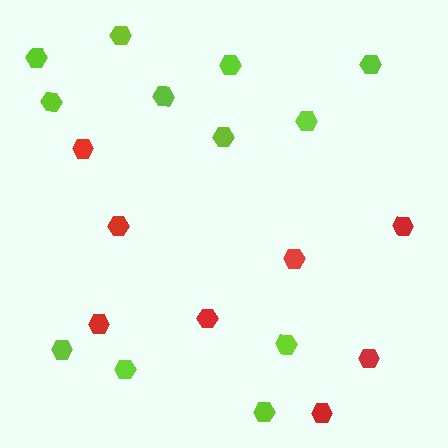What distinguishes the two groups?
There are 2 groups: one group of lime hexagons (12) and one group of red hexagons (8).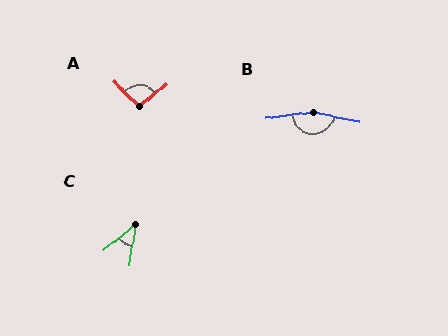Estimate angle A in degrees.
Approximately 95 degrees.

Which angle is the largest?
B, at approximately 161 degrees.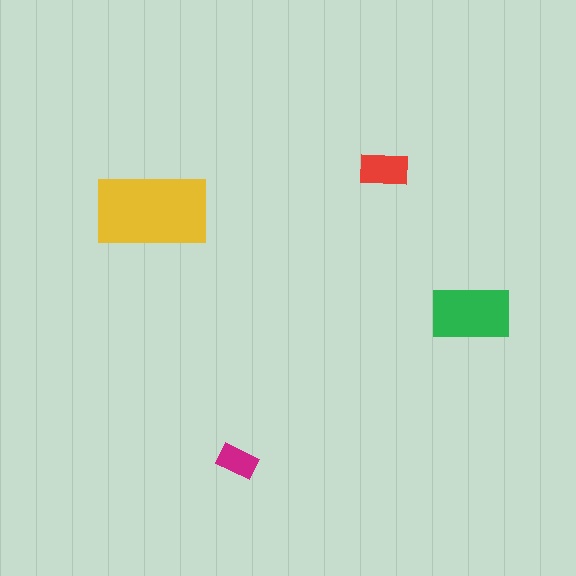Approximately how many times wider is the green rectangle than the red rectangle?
About 1.5 times wider.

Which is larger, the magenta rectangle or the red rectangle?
The red one.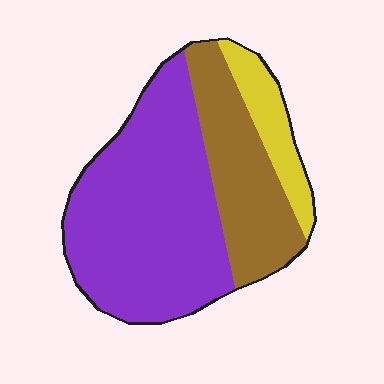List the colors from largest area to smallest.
From largest to smallest: purple, brown, yellow.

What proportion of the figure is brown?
Brown covers around 30% of the figure.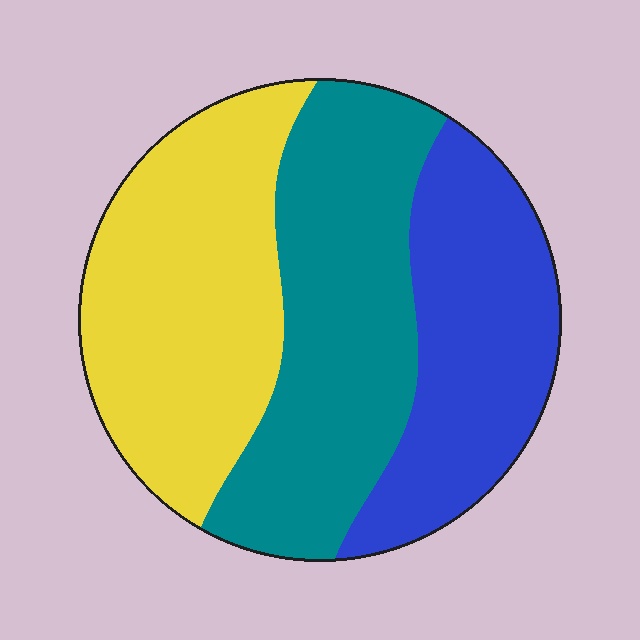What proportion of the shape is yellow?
Yellow takes up about three eighths (3/8) of the shape.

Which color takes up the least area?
Blue, at roughly 30%.